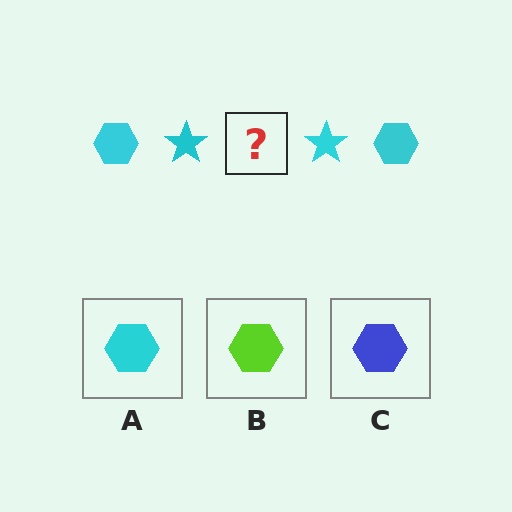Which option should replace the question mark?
Option A.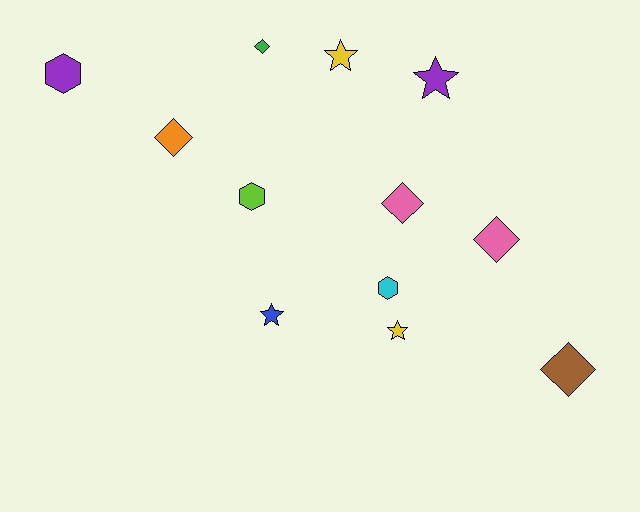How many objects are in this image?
There are 12 objects.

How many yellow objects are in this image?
There are 2 yellow objects.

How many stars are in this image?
There are 4 stars.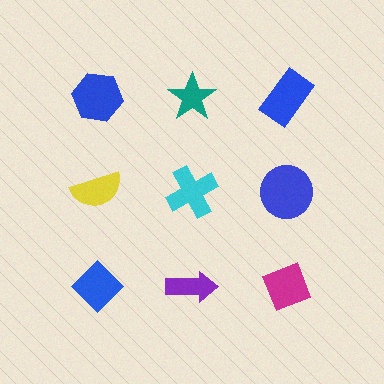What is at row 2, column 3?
A blue circle.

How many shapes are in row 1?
3 shapes.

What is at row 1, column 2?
A teal star.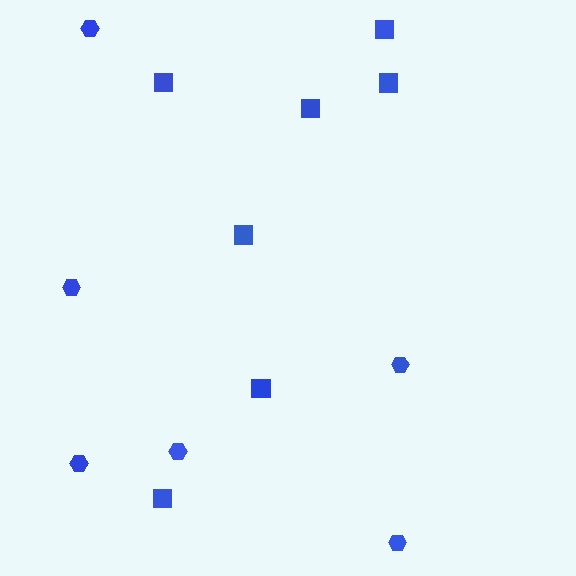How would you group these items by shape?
There are 2 groups: one group of hexagons (6) and one group of squares (7).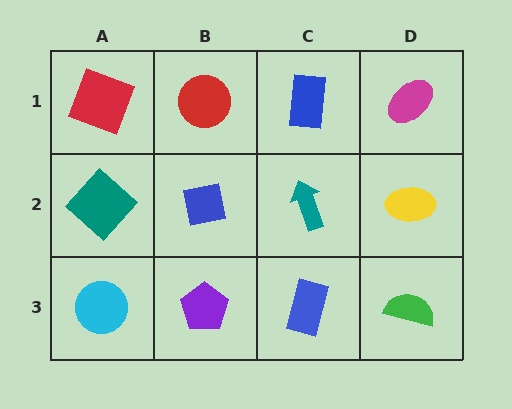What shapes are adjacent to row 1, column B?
A blue square (row 2, column B), a red square (row 1, column A), a blue rectangle (row 1, column C).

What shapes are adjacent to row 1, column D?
A yellow ellipse (row 2, column D), a blue rectangle (row 1, column C).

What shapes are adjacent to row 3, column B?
A blue square (row 2, column B), a cyan circle (row 3, column A), a blue rectangle (row 3, column C).